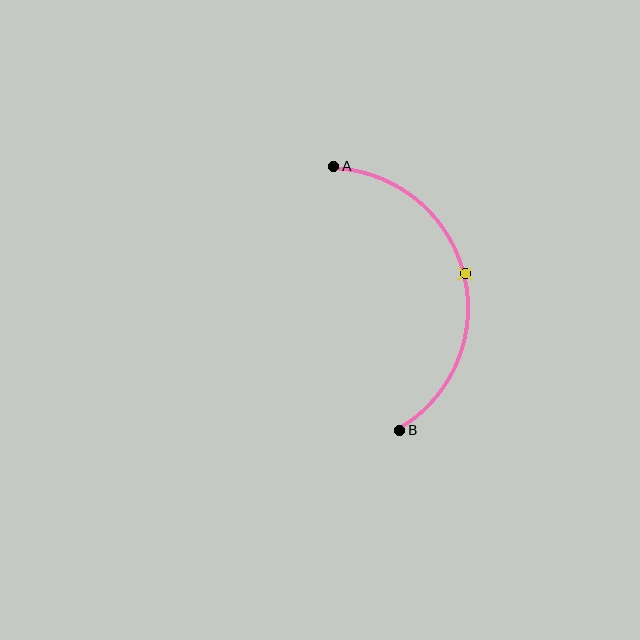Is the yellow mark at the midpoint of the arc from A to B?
Yes. The yellow mark lies on the arc at equal arc-length from both A and B — it is the arc midpoint.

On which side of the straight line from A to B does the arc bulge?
The arc bulges to the right of the straight line connecting A and B.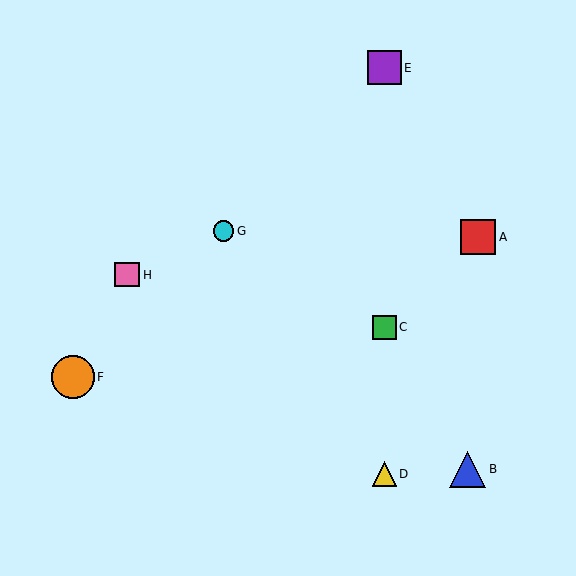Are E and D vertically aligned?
Yes, both are at x≈384.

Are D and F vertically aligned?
No, D is at x≈384 and F is at x≈73.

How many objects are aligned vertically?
3 objects (C, D, E) are aligned vertically.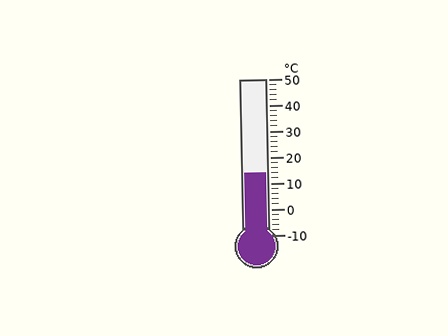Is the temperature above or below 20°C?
The temperature is below 20°C.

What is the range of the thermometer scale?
The thermometer scale ranges from -10°C to 50°C.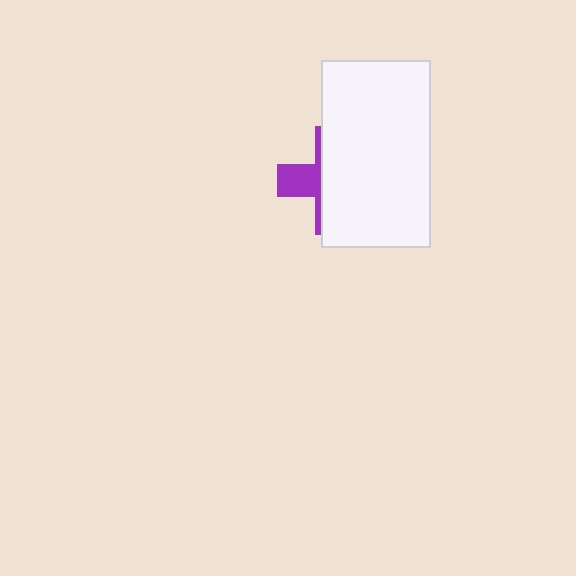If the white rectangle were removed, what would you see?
You would see the complete purple cross.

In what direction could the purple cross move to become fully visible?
The purple cross could move left. That would shift it out from behind the white rectangle entirely.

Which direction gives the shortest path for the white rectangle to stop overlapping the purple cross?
Moving right gives the shortest separation.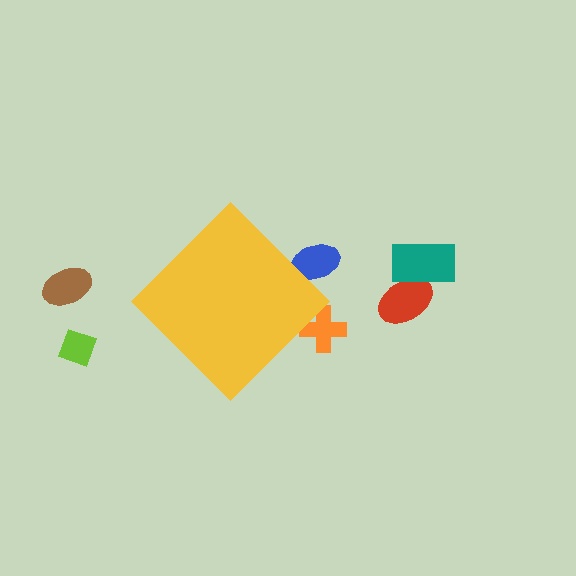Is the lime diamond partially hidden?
No, the lime diamond is fully visible.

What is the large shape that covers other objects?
A yellow diamond.